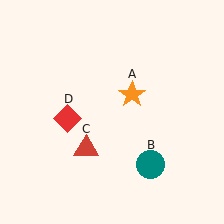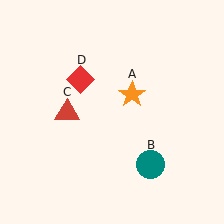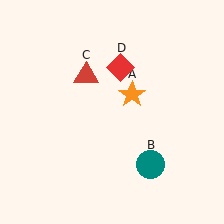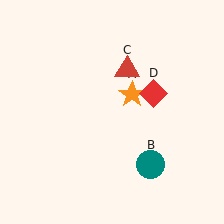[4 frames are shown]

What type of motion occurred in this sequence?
The red triangle (object C), red diamond (object D) rotated clockwise around the center of the scene.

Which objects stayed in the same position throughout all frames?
Orange star (object A) and teal circle (object B) remained stationary.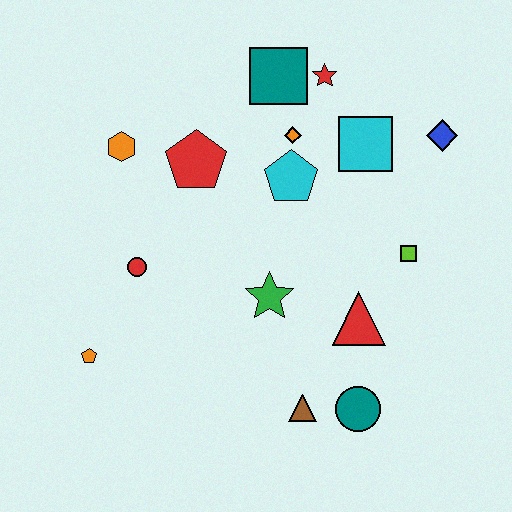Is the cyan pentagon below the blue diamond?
Yes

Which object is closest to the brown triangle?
The teal circle is closest to the brown triangle.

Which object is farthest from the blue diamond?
The orange pentagon is farthest from the blue diamond.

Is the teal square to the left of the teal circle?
Yes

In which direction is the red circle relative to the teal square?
The red circle is below the teal square.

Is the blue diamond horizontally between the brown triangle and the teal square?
No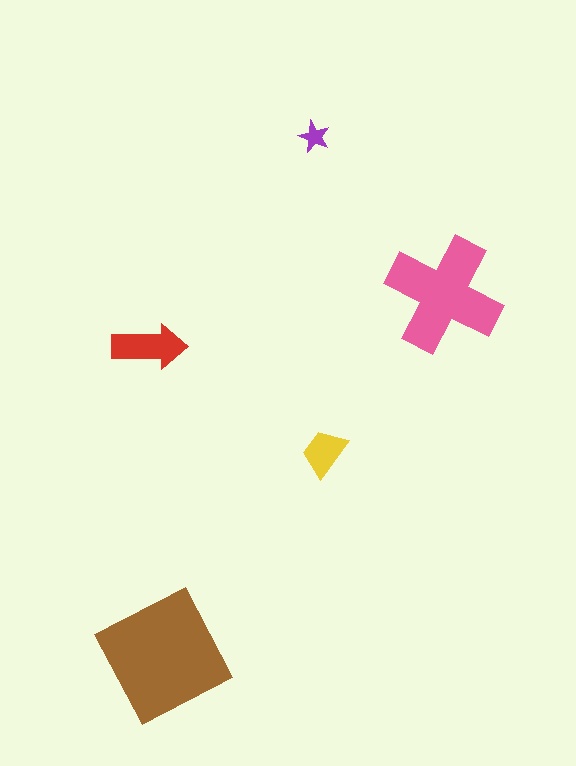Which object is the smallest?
The purple star.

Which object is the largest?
The brown square.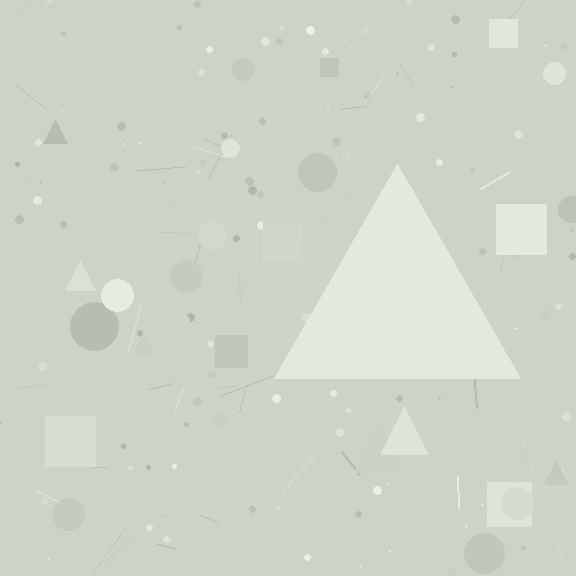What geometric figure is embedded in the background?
A triangle is embedded in the background.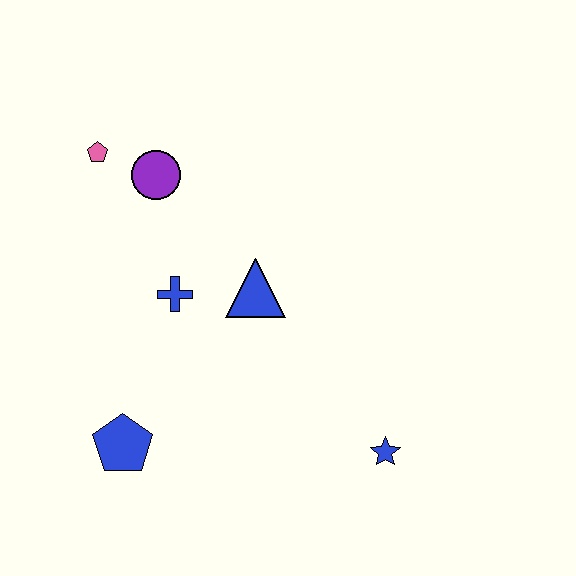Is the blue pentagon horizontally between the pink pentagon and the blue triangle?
Yes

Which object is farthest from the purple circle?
The blue star is farthest from the purple circle.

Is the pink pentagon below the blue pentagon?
No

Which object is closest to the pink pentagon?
The purple circle is closest to the pink pentagon.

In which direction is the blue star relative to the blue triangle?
The blue star is below the blue triangle.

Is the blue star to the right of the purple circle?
Yes